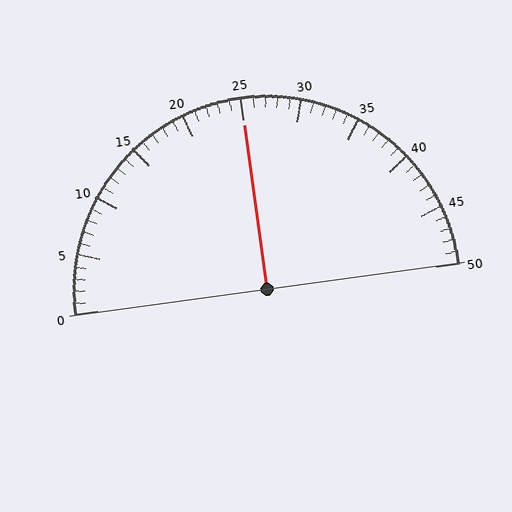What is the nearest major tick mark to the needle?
The nearest major tick mark is 25.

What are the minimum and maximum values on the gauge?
The gauge ranges from 0 to 50.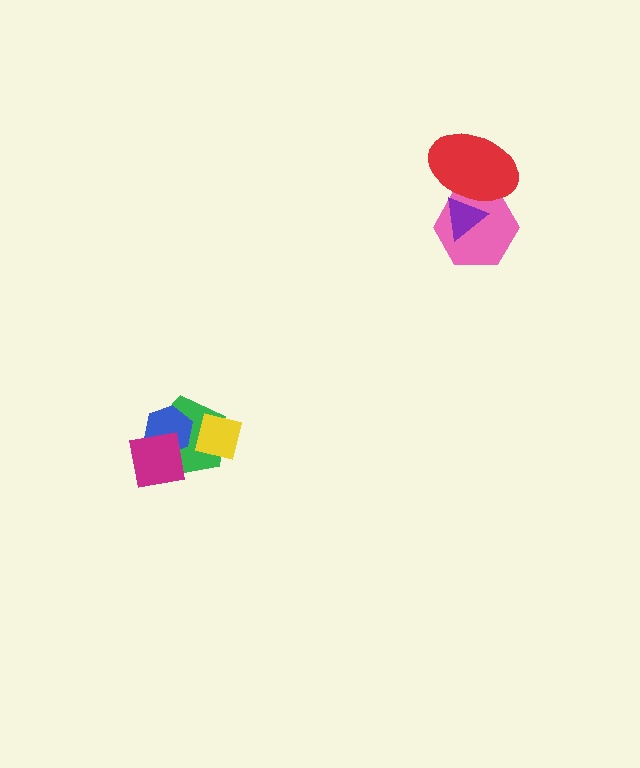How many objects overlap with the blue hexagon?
2 objects overlap with the blue hexagon.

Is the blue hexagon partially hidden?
Yes, it is partially covered by another shape.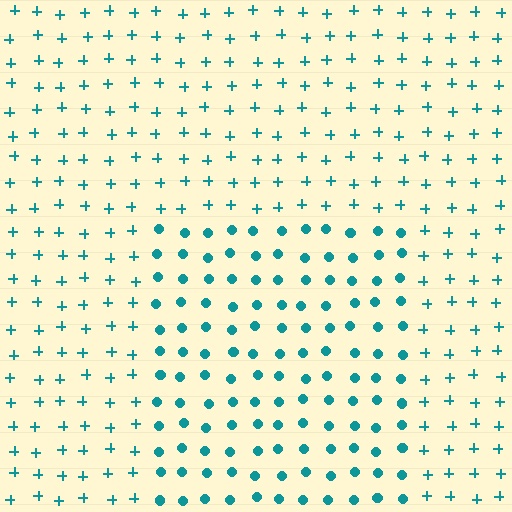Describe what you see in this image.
The image is filled with small teal elements arranged in a uniform grid. A rectangle-shaped region contains circles, while the surrounding area contains plus signs. The boundary is defined purely by the change in element shape.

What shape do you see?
I see a rectangle.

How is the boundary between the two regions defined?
The boundary is defined by a change in element shape: circles inside vs. plus signs outside. All elements share the same color and spacing.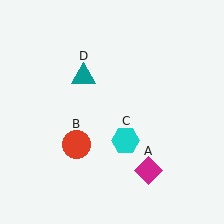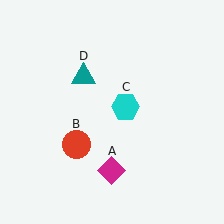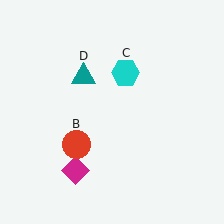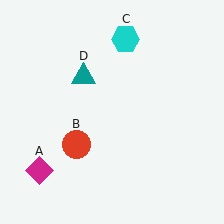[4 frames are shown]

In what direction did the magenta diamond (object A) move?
The magenta diamond (object A) moved left.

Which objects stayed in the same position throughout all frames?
Red circle (object B) and teal triangle (object D) remained stationary.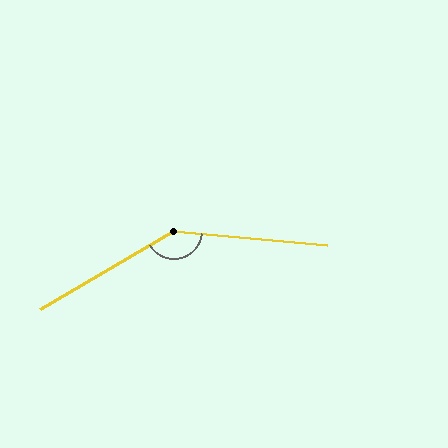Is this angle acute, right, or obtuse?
It is obtuse.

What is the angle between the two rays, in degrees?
Approximately 144 degrees.